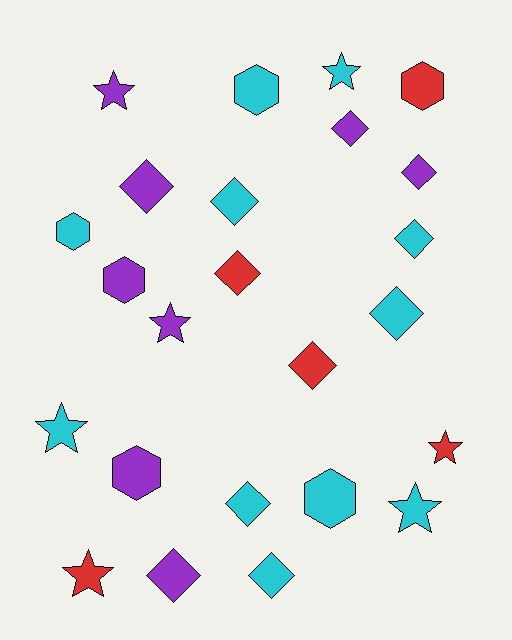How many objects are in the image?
There are 24 objects.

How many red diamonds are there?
There are 2 red diamonds.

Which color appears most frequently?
Cyan, with 11 objects.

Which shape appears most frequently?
Diamond, with 11 objects.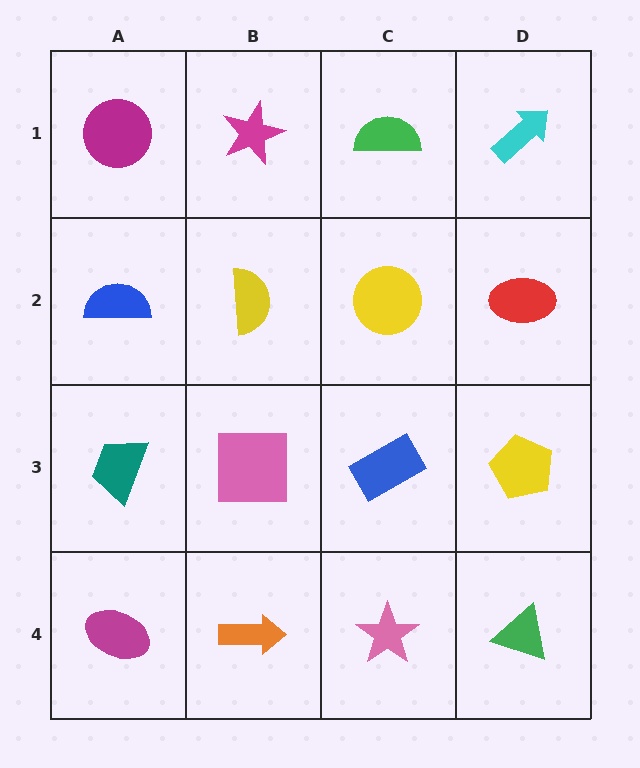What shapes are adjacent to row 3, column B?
A yellow semicircle (row 2, column B), an orange arrow (row 4, column B), a teal trapezoid (row 3, column A), a blue rectangle (row 3, column C).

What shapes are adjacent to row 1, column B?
A yellow semicircle (row 2, column B), a magenta circle (row 1, column A), a green semicircle (row 1, column C).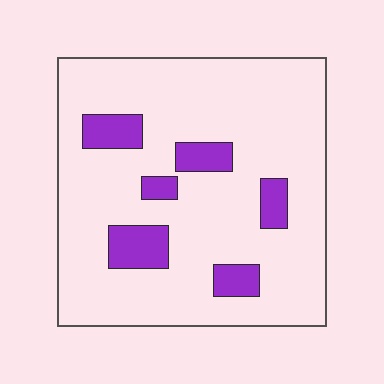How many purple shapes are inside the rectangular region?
6.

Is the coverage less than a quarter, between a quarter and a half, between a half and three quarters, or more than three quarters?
Less than a quarter.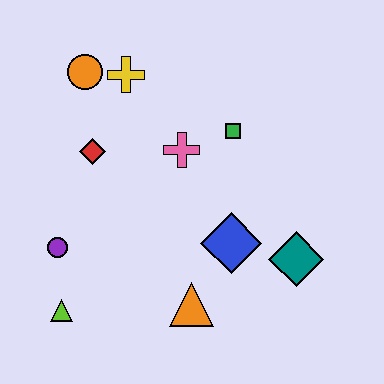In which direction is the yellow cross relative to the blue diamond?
The yellow cross is above the blue diamond.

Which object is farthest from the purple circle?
The teal diamond is farthest from the purple circle.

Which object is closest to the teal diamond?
The blue diamond is closest to the teal diamond.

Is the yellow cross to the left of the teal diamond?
Yes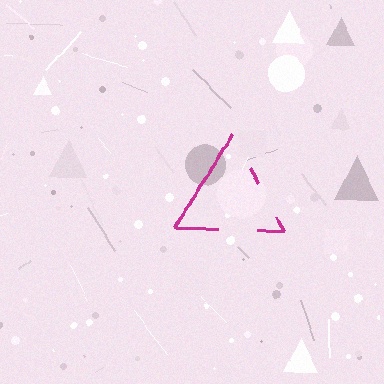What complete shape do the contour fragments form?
The contour fragments form a triangle.